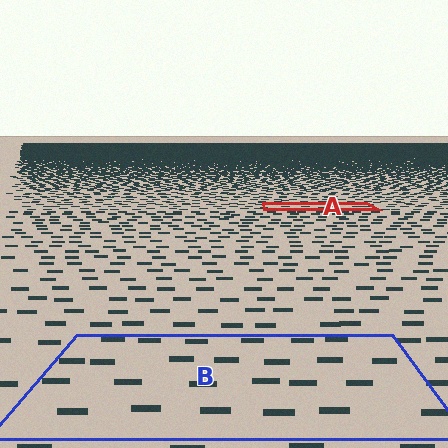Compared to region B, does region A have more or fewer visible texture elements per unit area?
Region A has more texture elements per unit area — they are packed more densely because it is farther away.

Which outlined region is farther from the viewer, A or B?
Region A is farther from the viewer — the texture elements inside it appear smaller and more densely packed.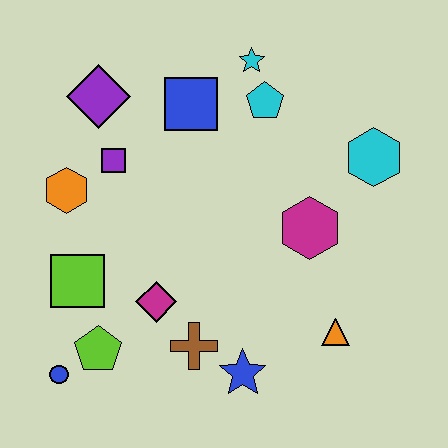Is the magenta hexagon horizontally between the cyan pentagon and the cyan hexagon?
Yes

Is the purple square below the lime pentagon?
No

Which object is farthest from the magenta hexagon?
The blue circle is farthest from the magenta hexagon.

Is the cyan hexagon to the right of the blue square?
Yes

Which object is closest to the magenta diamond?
The brown cross is closest to the magenta diamond.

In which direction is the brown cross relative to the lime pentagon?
The brown cross is to the right of the lime pentagon.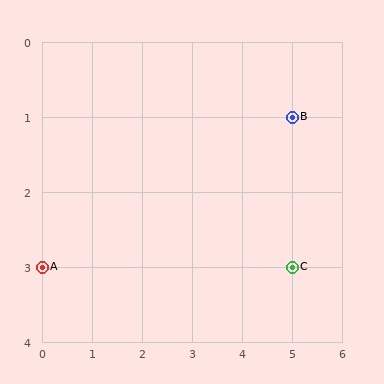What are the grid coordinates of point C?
Point C is at grid coordinates (5, 3).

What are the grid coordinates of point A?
Point A is at grid coordinates (0, 3).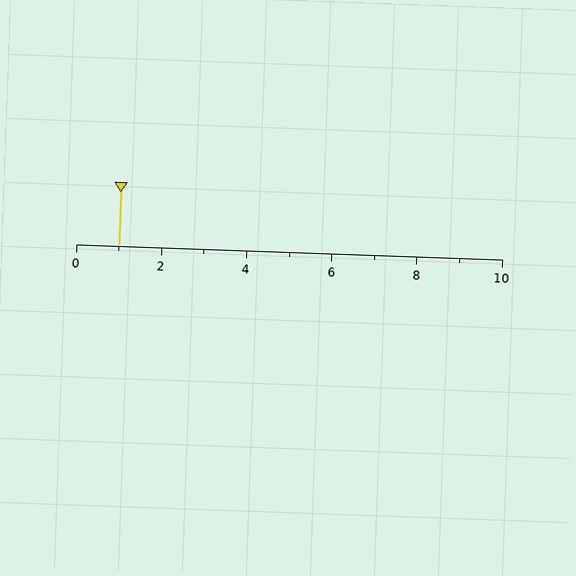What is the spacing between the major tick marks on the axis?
The major ticks are spaced 2 apart.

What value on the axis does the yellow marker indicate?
The marker indicates approximately 1.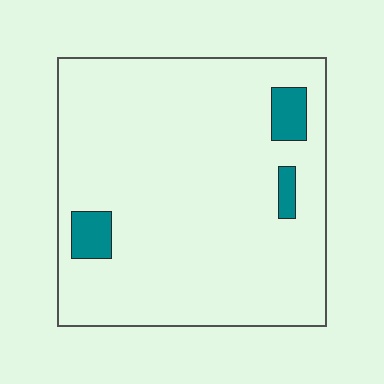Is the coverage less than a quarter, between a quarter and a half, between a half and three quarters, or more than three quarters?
Less than a quarter.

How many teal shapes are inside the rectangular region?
3.